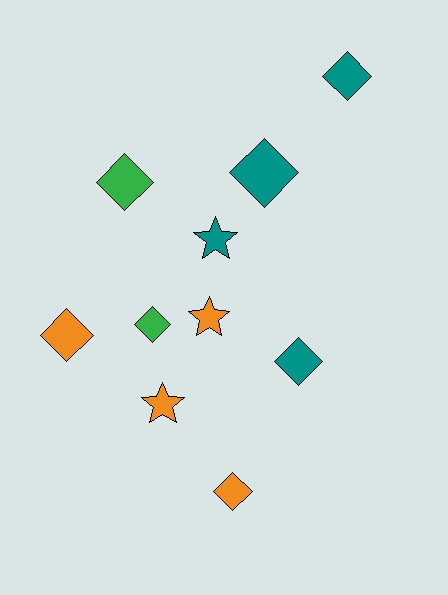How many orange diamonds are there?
There are 2 orange diamonds.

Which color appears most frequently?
Teal, with 4 objects.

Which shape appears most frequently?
Diamond, with 7 objects.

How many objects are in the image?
There are 10 objects.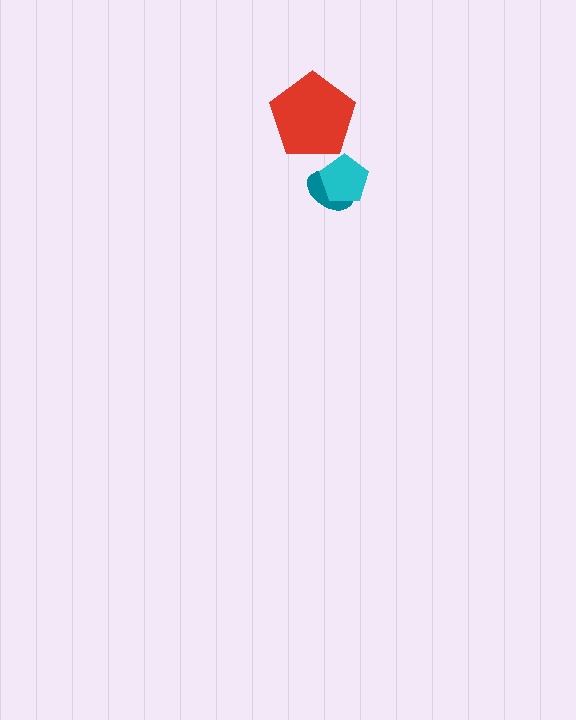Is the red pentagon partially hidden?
No, no other shape covers it.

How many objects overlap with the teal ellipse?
1 object overlaps with the teal ellipse.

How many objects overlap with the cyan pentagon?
1 object overlaps with the cyan pentagon.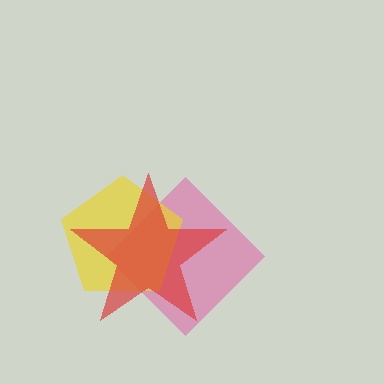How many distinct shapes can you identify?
There are 3 distinct shapes: a pink diamond, a yellow pentagon, a red star.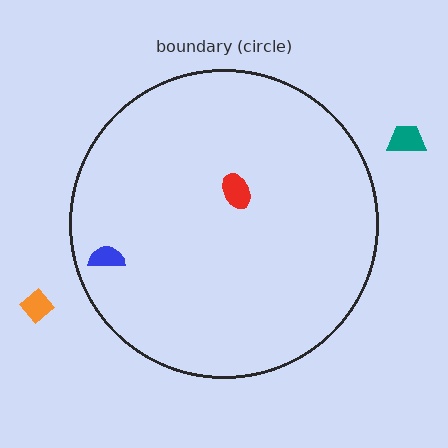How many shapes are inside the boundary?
2 inside, 2 outside.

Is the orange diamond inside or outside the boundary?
Outside.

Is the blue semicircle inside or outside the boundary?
Inside.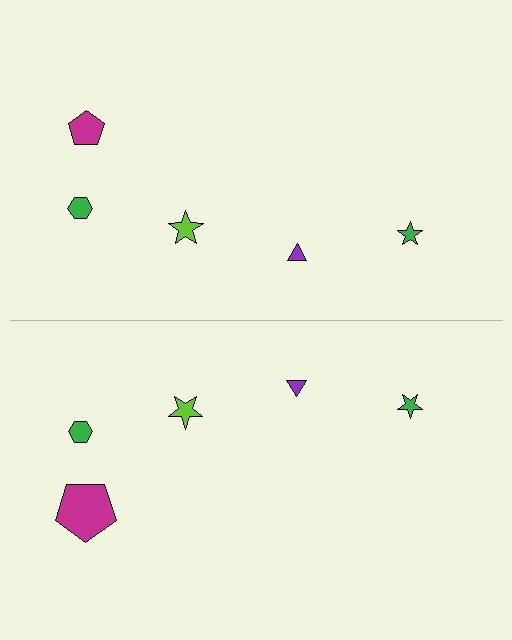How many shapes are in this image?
There are 10 shapes in this image.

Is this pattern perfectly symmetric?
No, the pattern is not perfectly symmetric. The magenta pentagon on the bottom side has a different size than its mirror counterpart.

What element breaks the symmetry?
The magenta pentagon on the bottom side has a different size than its mirror counterpart.